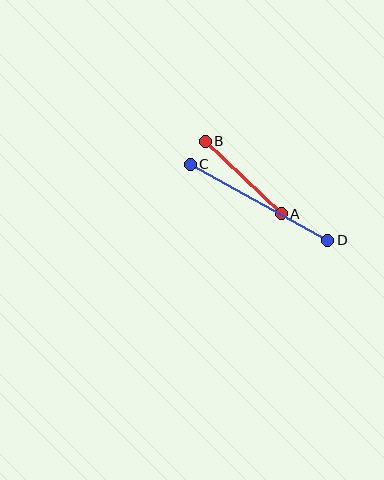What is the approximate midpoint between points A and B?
The midpoint is at approximately (243, 178) pixels.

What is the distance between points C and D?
The distance is approximately 157 pixels.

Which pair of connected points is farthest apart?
Points C and D are farthest apart.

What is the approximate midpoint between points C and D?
The midpoint is at approximately (259, 202) pixels.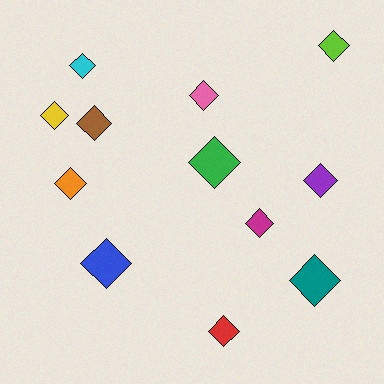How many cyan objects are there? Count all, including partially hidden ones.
There is 1 cyan object.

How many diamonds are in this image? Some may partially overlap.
There are 12 diamonds.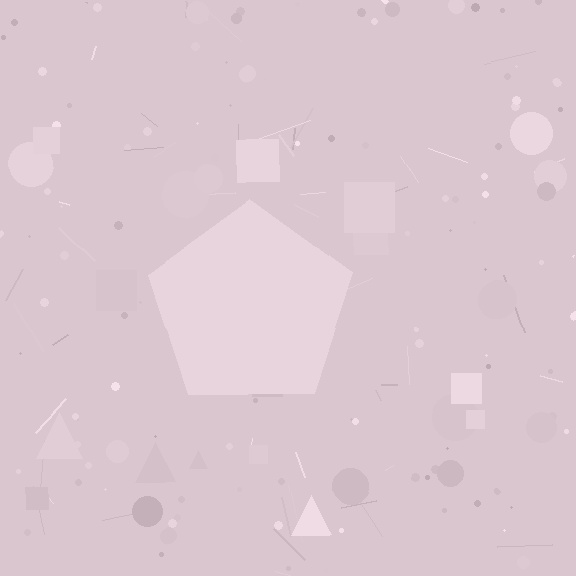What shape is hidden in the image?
A pentagon is hidden in the image.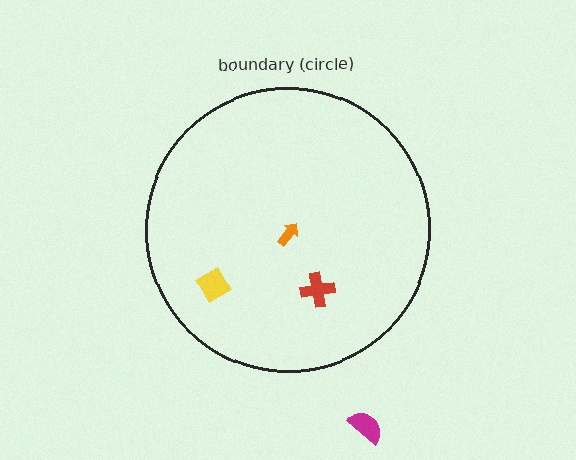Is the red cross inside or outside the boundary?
Inside.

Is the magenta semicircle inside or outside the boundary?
Outside.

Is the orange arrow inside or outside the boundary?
Inside.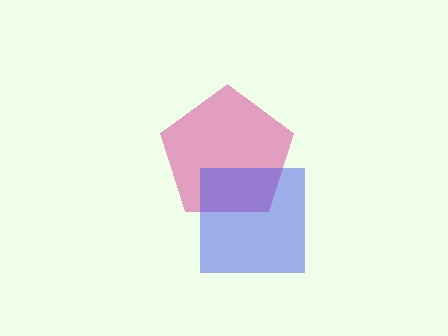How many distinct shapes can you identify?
There are 2 distinct shapes: a pink pentagon, a blue square.